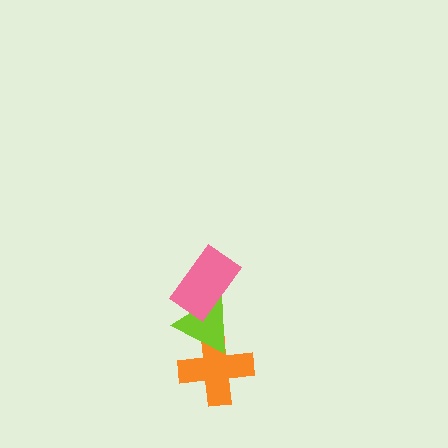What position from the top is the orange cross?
The orange cross is 3rd from the top.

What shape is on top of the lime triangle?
The pink rectangle is on top of the lime triangle.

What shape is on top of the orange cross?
The lime triangle is on top of the orange cross.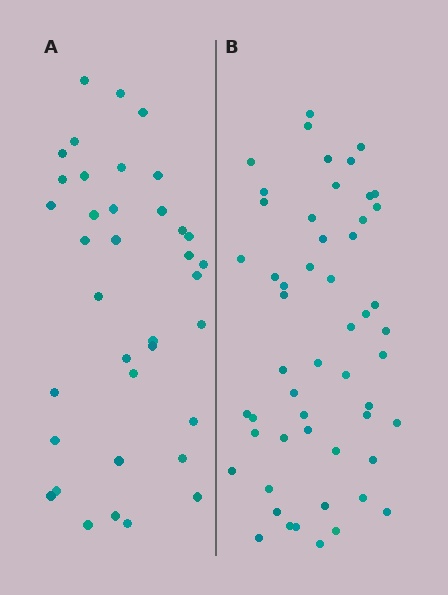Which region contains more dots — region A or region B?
Region B (the right region) has more dots.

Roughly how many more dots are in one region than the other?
Region B has approximately 15 more dots than region A.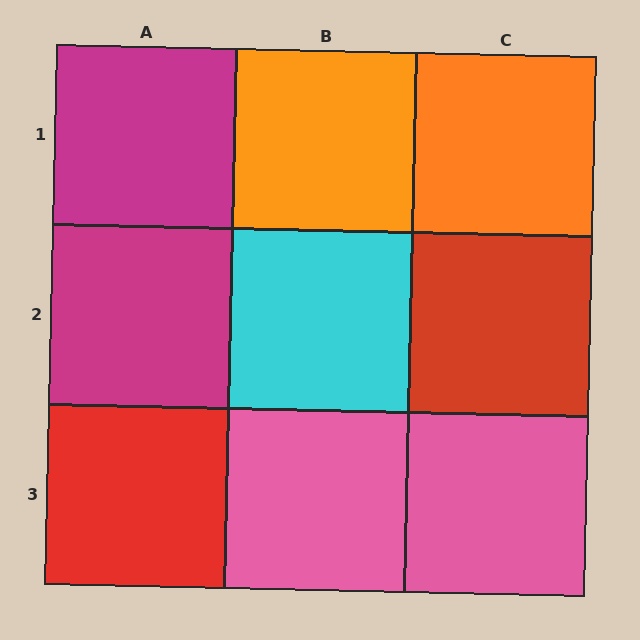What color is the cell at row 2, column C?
Red.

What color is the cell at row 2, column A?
Magenta.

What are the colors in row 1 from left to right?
Magenta, orange, orange.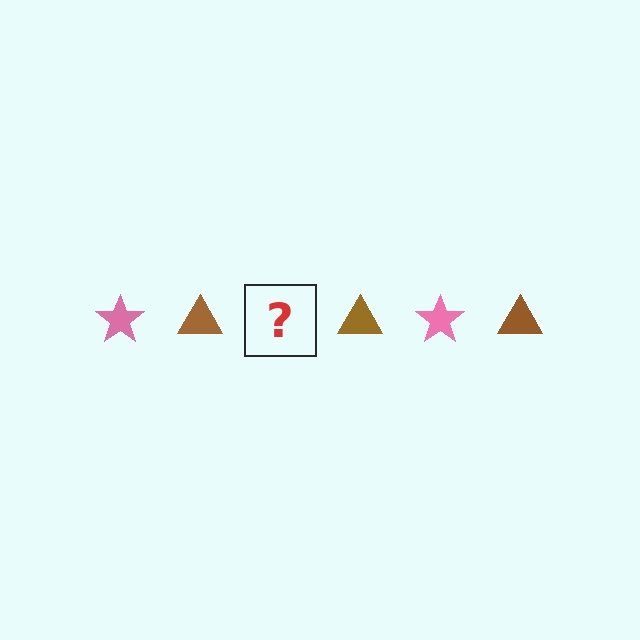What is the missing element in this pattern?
The missing element is a pink star.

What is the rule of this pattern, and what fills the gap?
The rule is that the pattern alternates between pink star and brown triangle. The gap should be filled with a pink star.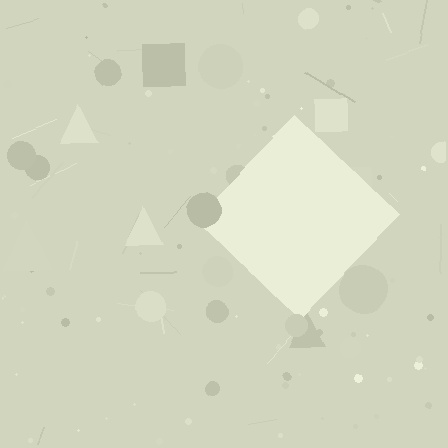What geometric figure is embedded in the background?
A diamond is embedded in the background.